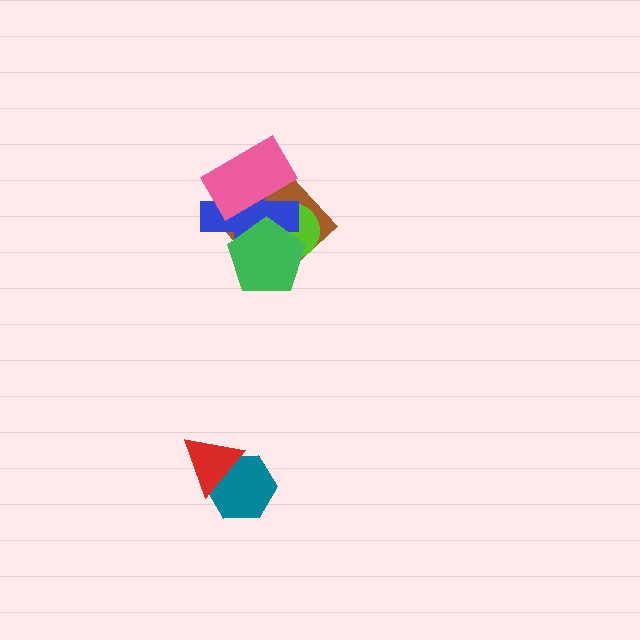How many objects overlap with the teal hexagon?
1 object overlaps with the teal hexagon.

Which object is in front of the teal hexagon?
The red triangle is in front of the teal hexagon.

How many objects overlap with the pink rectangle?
2 objects overlap with the pink rectangle.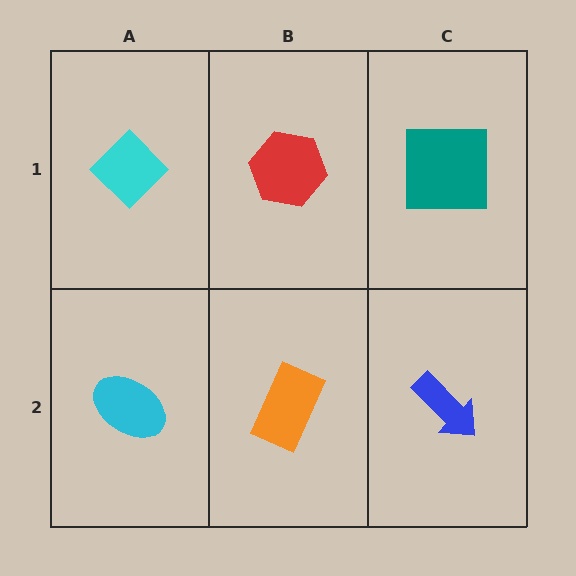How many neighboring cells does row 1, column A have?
2.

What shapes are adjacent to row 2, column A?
A cyan diamond (row 1, column A), an orange rectangle (row 2, column B).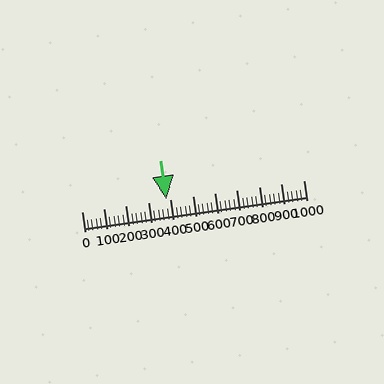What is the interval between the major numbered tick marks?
The major tick marks are spaced 100 units apart.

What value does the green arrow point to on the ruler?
The green arrow points to approximately 380.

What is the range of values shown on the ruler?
The ruler shows values from 0 to 1000.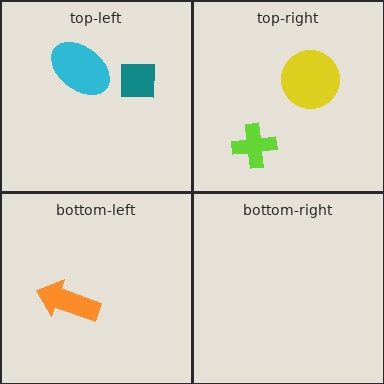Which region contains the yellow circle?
The top-right region.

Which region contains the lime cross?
The top-right region.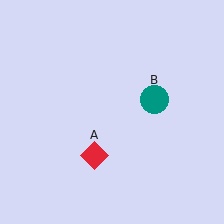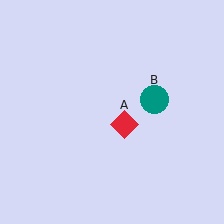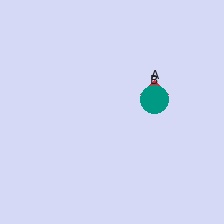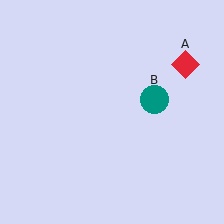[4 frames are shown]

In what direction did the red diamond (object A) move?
The red diamond (object A) moved up and to the right.